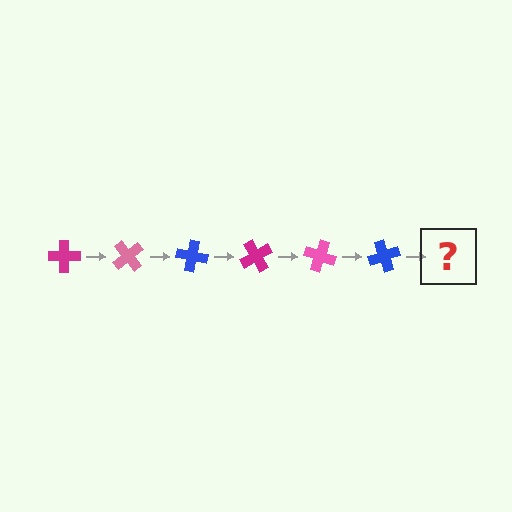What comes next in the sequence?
The next element should be a magenta cross, rotated 300 degrees from the start.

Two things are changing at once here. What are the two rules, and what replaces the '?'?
The two rules are that it rotates 50 degrees each step and the color cycles through magenta, pink, and blue. The '?' should be a magenta cross, rotated 300 degrees from the start.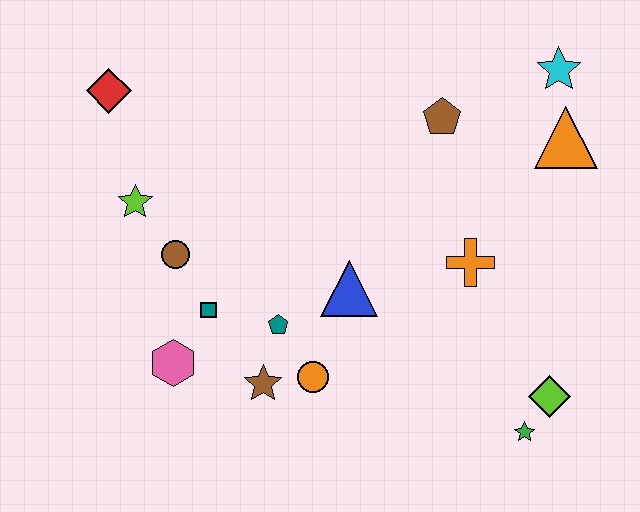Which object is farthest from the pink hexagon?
The cyan star is farthest from the pink hexagon.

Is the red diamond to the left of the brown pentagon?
Yes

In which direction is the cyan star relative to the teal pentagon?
The cyan star is to the right of the teal pentagon.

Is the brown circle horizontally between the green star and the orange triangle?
No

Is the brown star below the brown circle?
Yes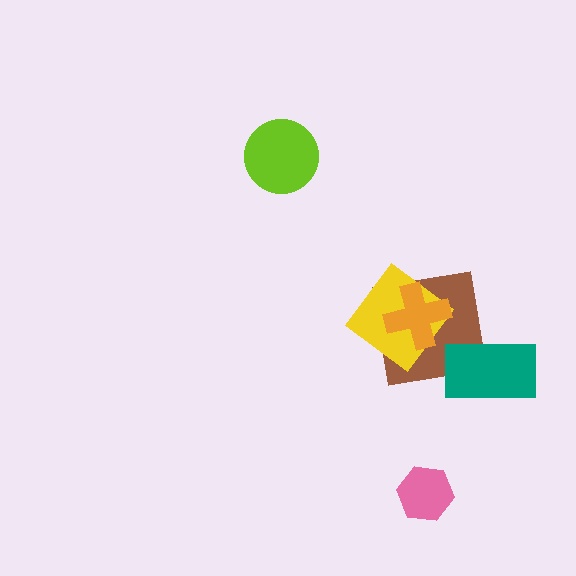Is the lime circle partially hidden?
No, no other shape covers it.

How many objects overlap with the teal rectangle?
1 object overlaps with the teal rectangle.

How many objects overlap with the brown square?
3 objects overlap with the brown square.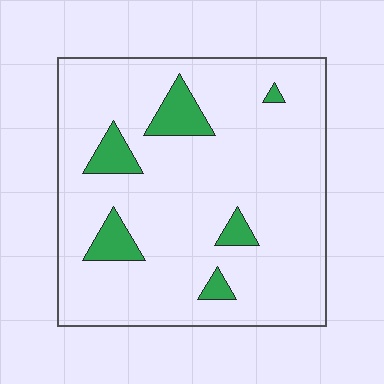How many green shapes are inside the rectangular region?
6.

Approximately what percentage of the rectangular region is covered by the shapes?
Approximately 10%.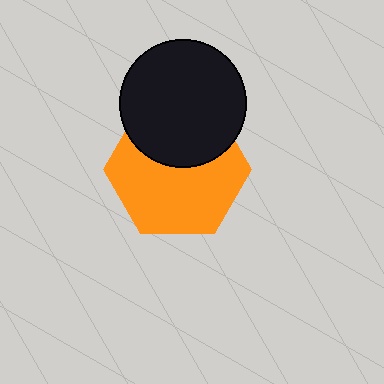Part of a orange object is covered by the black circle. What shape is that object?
It is a hexagon.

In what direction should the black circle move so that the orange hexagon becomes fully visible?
The black circle should move up. That is the shortest direction to clear the overlap and leave the orange hexagon fully visible.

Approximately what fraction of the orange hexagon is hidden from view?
Roughly 37% of the orange hexagon is hidden behind the black circle.